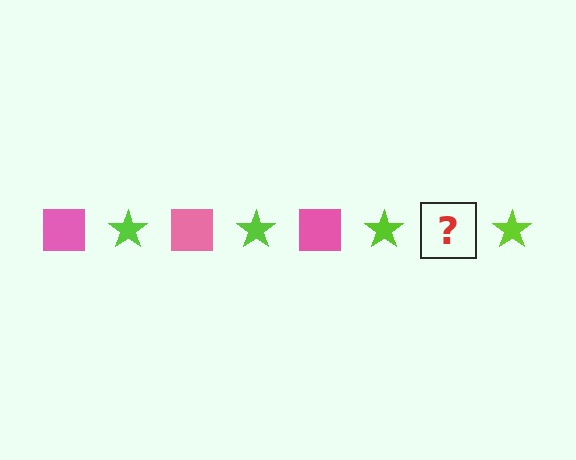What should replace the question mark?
The question mark should be replaced with a pink square.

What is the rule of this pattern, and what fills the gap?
The rule is that the pattern alternates between pink square and lime star. The gap should be filled with a pink square.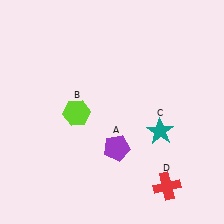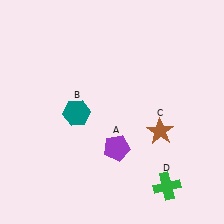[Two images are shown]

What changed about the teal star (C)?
In Image 1, C is teal. In Image 2, it changed to brown.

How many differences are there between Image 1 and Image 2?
There are 3 differences between the two images.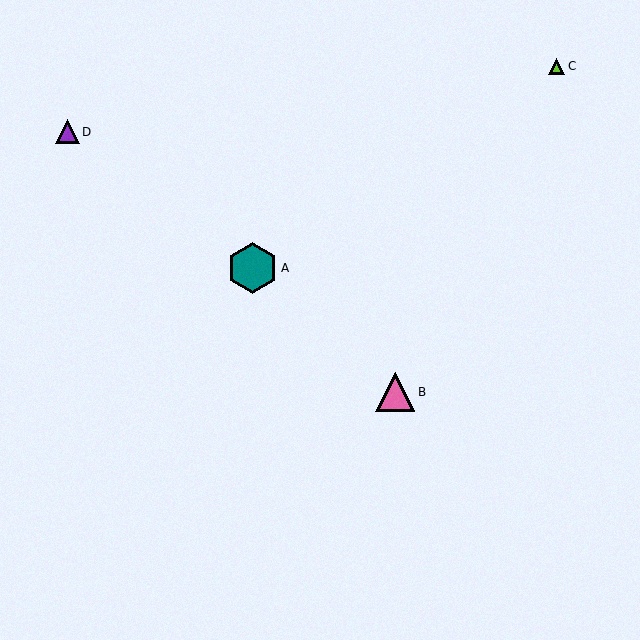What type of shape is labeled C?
Shape C is a lime triangle.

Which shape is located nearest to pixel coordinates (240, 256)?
The teal hexagon (labeled A) at (253, 268) is nearest to that location.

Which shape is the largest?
The teal hexagon (labeled A) is the largest.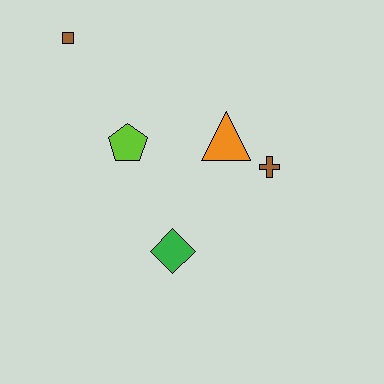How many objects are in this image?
There are 5 objects.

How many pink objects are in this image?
There are no pink objects.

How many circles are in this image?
There are no circles.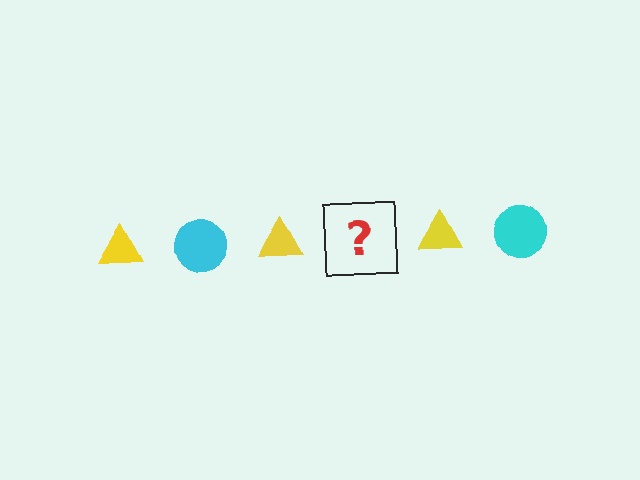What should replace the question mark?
The question mark should be replaced with a cyan circle.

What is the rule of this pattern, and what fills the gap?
The rule is that the pattern alternates between yellow triangle and cyan circle. The gap should be filled with a cyan circle.